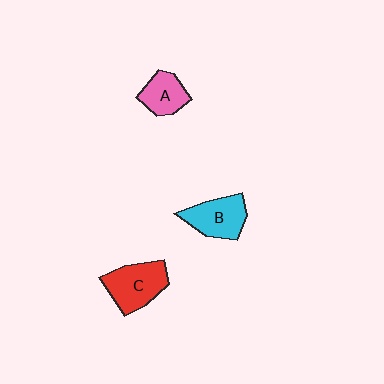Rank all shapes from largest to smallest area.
From largest to smallest: C (red), B (cyan), A (pink).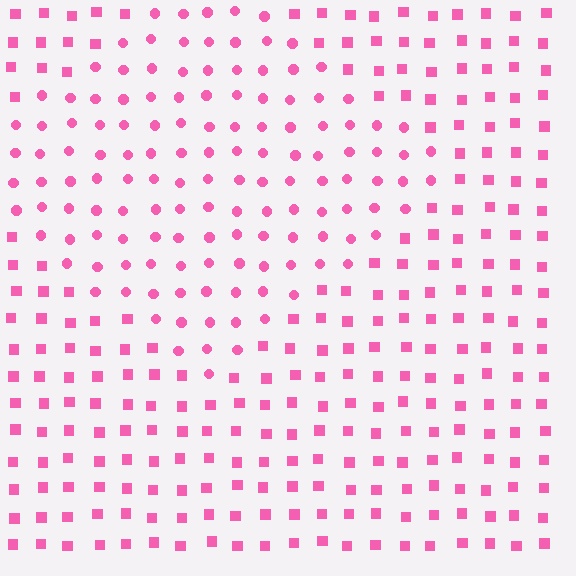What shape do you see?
I see a diamond.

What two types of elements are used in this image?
The image uses circles inside the diamond region and squares outside it.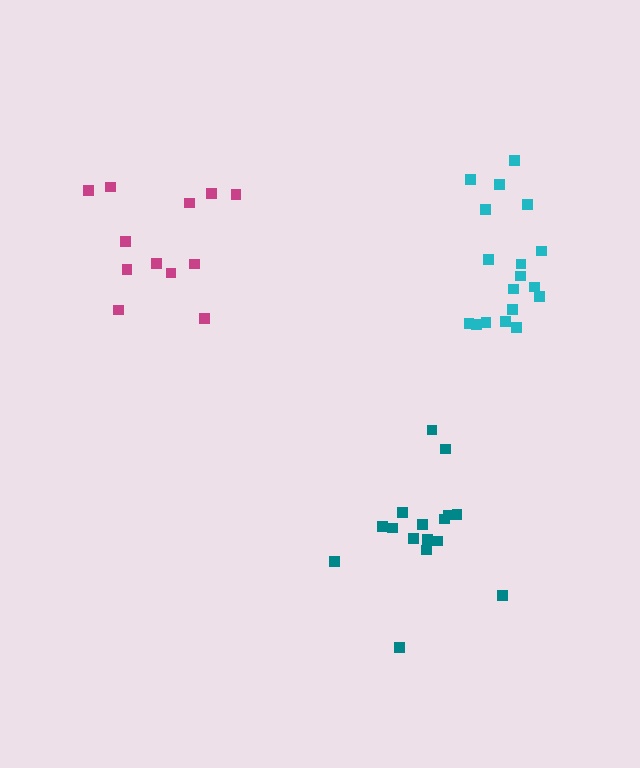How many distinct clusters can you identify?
There are 3 distinct clusters.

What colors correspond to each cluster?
The clusters are colored: magenta, cyan, teal.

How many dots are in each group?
Group 1: 12 dots, Group 2: 18 dots, Group 3: 16 dots (46 total).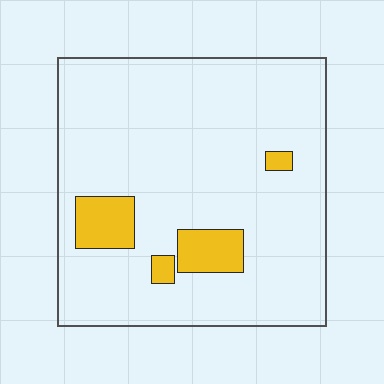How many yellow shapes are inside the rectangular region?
4.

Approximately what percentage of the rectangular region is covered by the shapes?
Approximately 10%.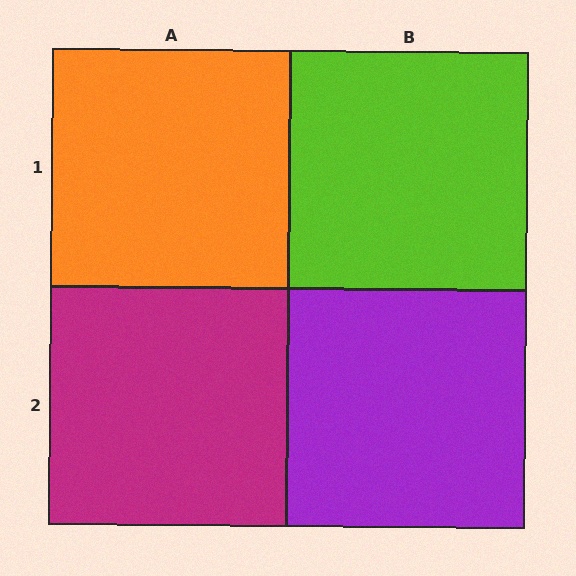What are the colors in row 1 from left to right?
Orange, lime.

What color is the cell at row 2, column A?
Magenta.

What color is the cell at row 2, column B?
Purple.